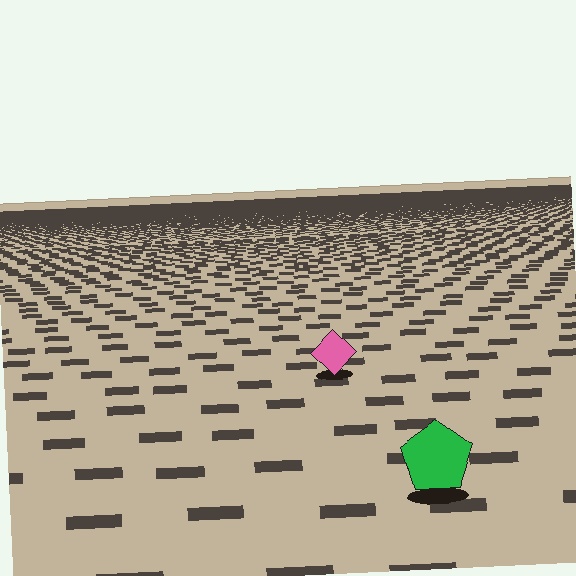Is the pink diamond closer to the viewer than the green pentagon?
No. The green pentagon is closer — you can tell from the texture gradient: the ground texture is coarser near it.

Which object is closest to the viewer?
The green pentagon is closest. The texture marks near it are larger and more spread out.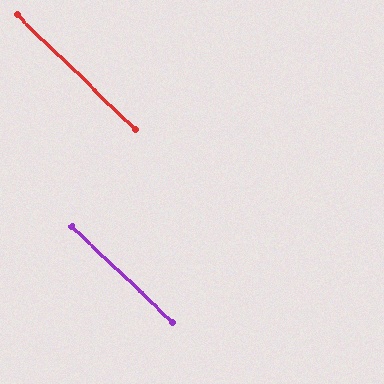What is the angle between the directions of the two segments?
Approximately 1 degree.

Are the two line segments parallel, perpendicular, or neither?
Parallel — their directions differ by only 0.6°.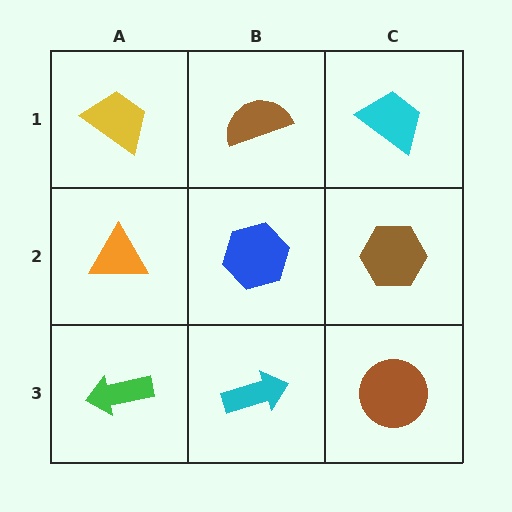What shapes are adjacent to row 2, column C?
A cyan trapezoid (row 1, column C), a brown circle (row 3, column C), a blue hexagon (row 2, column B).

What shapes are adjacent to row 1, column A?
An orange triangle (row 2, column A), a brown semicircle (row 1, column B).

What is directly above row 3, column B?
A blue hexagon.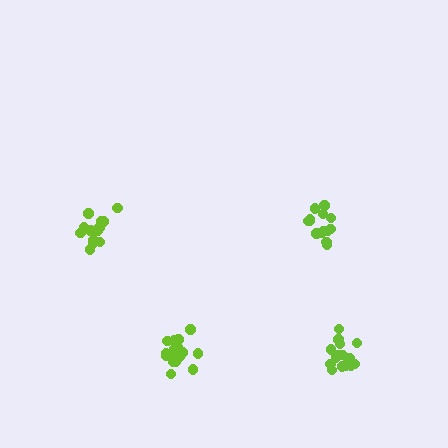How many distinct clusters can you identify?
There are 4 distinct clusters.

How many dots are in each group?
Group 1: 16 dots, Group 2: 13 dots, Group 3: 15 dots, Group 4: 14 dots (58 total).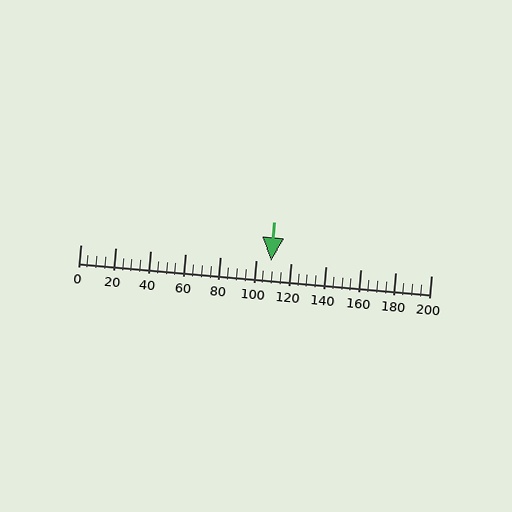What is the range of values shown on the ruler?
The ruler shows values from 0 to 200.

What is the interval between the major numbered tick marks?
The major tick marks are spaced 20 units apart.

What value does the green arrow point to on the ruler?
The green arrow points to approximately 109.